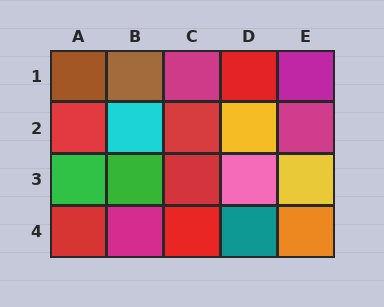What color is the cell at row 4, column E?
Orange.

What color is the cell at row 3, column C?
Red.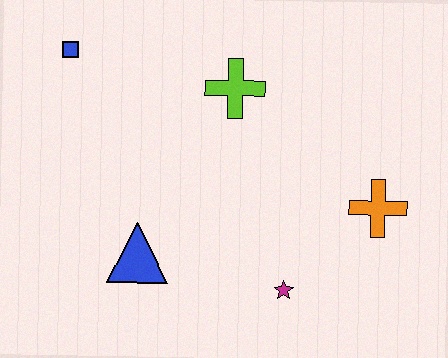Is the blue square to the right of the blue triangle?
No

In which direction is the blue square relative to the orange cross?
The blue square is to the left of the orange cross.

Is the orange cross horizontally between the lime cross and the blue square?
No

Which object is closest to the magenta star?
The orange cross is closest to the magenta star.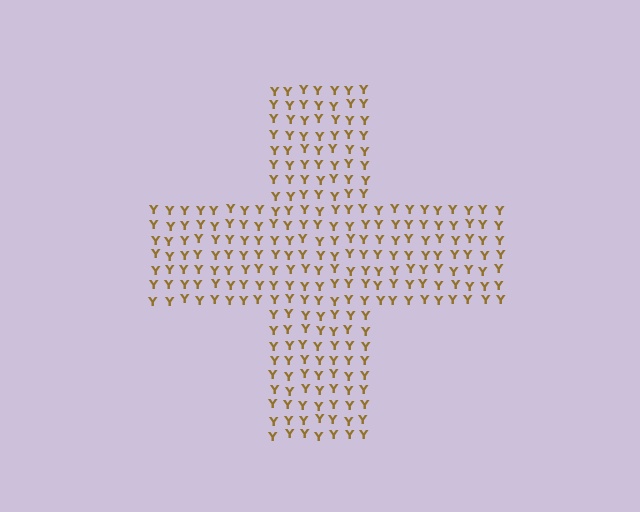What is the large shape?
The large shape is a cross.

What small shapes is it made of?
It is made of small letter Y's.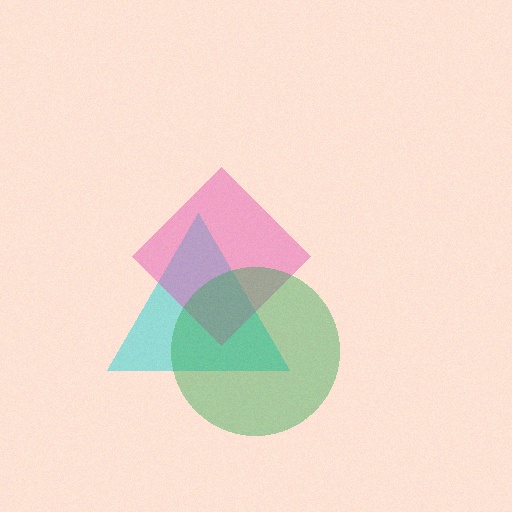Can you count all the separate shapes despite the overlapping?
Yes, there are 3 separate shapes.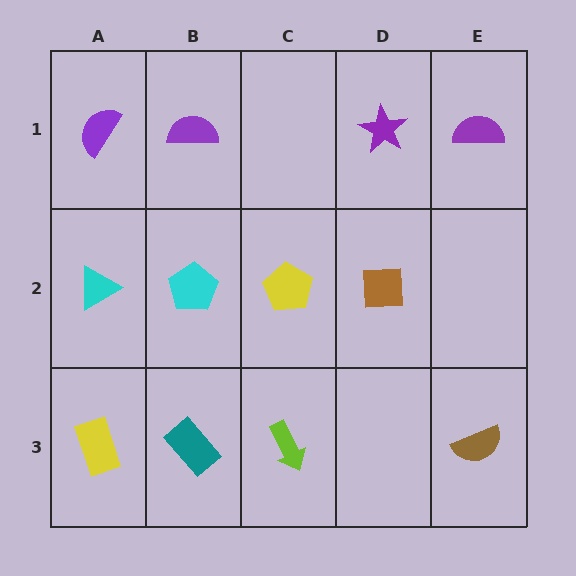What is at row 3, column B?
A teal rectangle.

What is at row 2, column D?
A brown square.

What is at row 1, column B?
A purple semicircle.